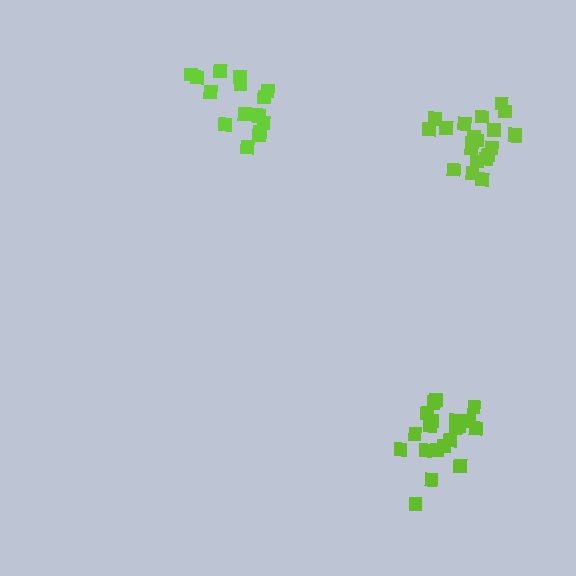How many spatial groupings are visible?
There are 3 spatial groupings.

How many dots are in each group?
Group 1: 21 dots, Group 2: 17 dots, Group 3: 20 dots (58 total).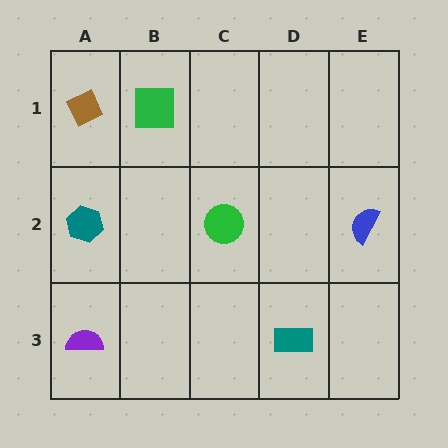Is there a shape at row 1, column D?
No, that cell is empty.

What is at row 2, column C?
A green circle.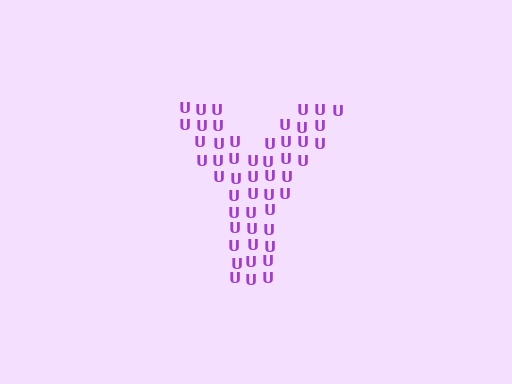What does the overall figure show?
The overall figure shows the letter Y.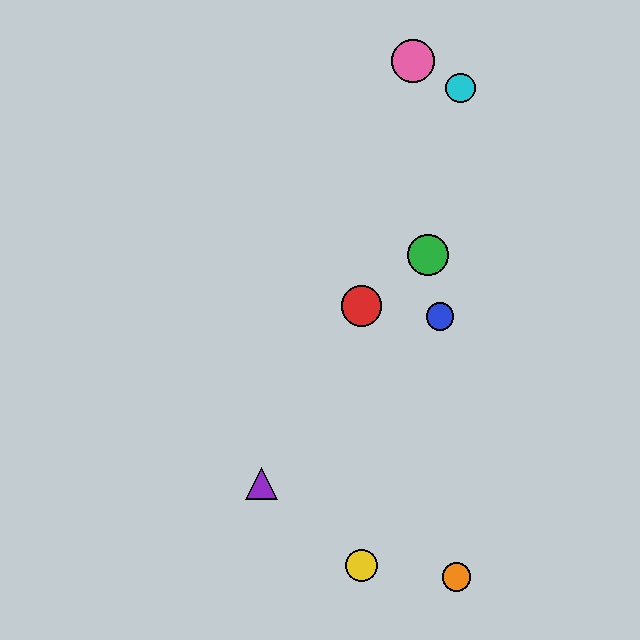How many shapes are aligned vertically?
2 shapes (the red circle, the yellow circle) are aligned vertically.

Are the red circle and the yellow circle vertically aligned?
Yes, both are at x≈362.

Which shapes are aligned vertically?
The red circle, the yellow circle are aligned vertically.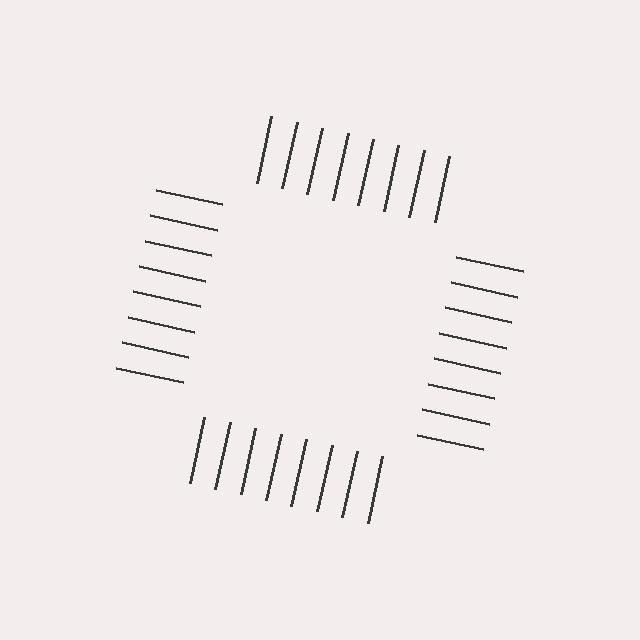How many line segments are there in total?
32 — 8 along each of the 4 edges.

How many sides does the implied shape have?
4 sides — the line-ends trace a square.